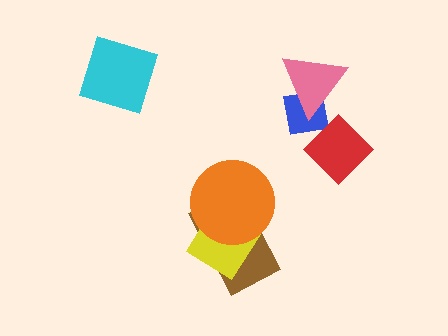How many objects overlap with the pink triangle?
1 object overlaps with the pink triangle.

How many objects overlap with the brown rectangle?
2 objects overlap with the brown rectangle.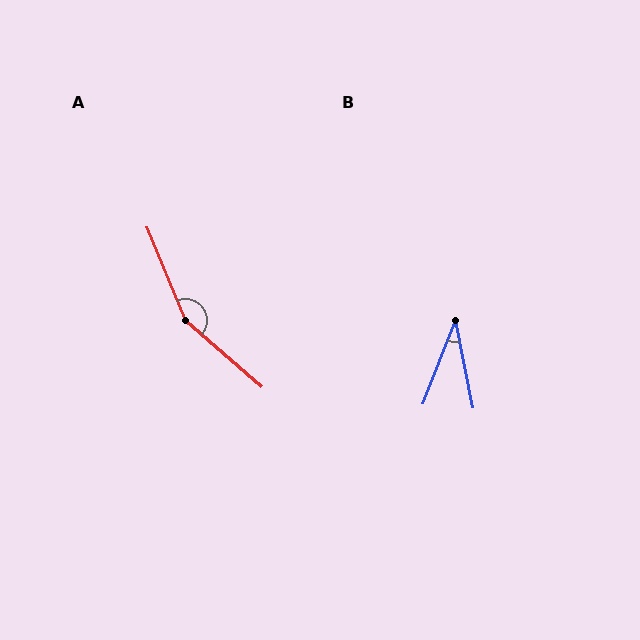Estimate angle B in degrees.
Approximately 32 degrees.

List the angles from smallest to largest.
B (32°), A (154°).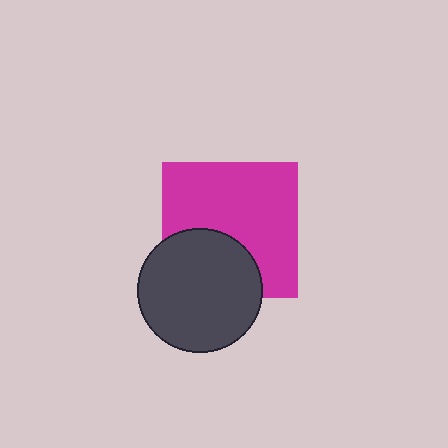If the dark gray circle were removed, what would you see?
You would see the complete magenta square.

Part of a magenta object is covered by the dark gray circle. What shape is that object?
It is a square.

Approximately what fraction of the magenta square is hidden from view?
Roughly 33% of the magenta square is hidden behind the dark gray circle.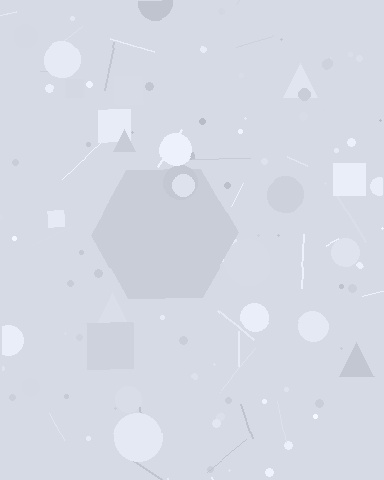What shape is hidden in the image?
A hexagon is hidden in the image.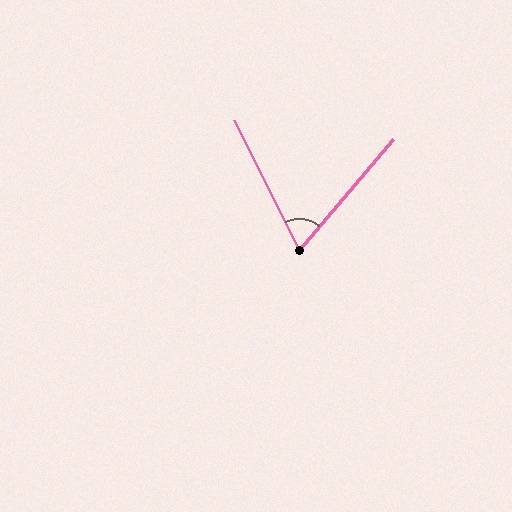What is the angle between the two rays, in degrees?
Approximately 67 degrees.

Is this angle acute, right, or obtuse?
It is acute.